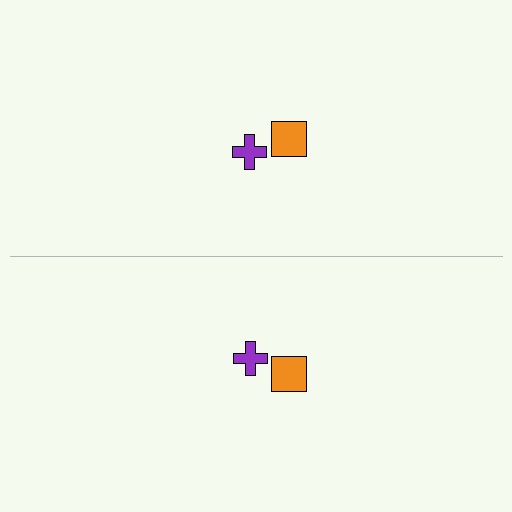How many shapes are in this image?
There are 4 shapes in this image.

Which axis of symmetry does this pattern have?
The pattern has a horizontal axis of symmetry running through the center of the image.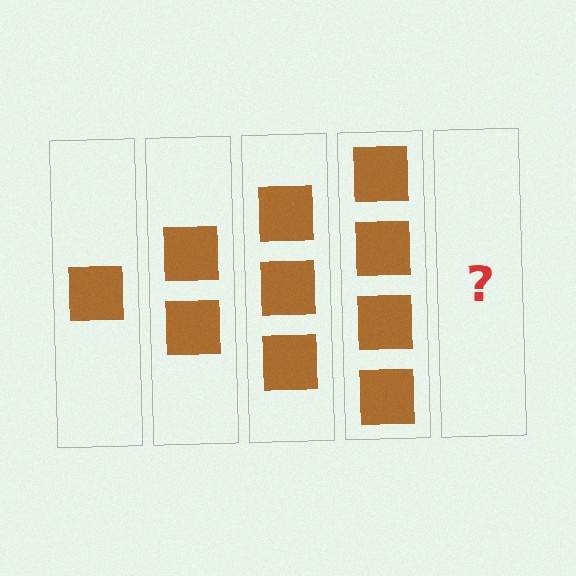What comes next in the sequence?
The next element should be 5 squares.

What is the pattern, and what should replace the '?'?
The pattern is that each step adds one more square. The '?' should be 5 squares.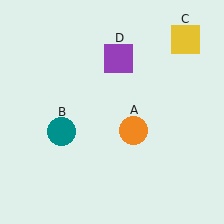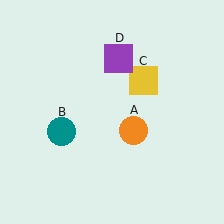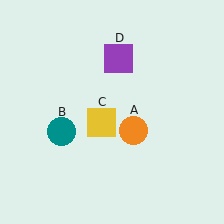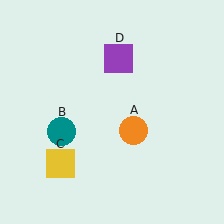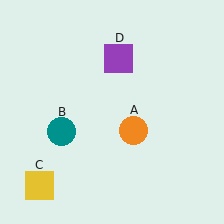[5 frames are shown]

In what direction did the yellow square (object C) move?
The yellow square (object C) moved down and to the left.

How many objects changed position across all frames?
1 object changed position: yellow square (object C).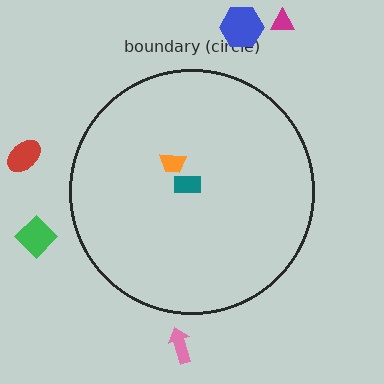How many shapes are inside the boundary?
2 inside, 5 outside.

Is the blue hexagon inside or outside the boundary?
Outside.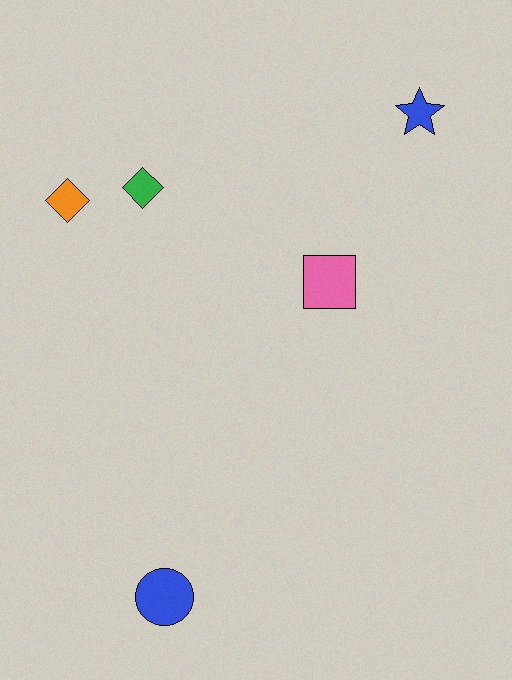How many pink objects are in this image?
There is 1 pink object.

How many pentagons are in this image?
There are no pentagons.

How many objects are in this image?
There are 5 objects.